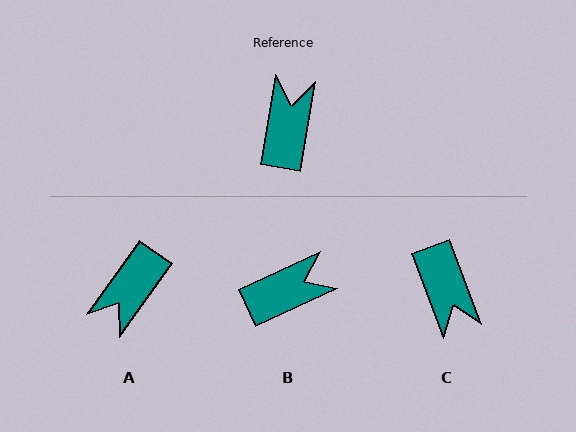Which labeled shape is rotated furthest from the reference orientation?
A, about 154 degrees away.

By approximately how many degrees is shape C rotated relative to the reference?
Approximately 150 degrees clockwise.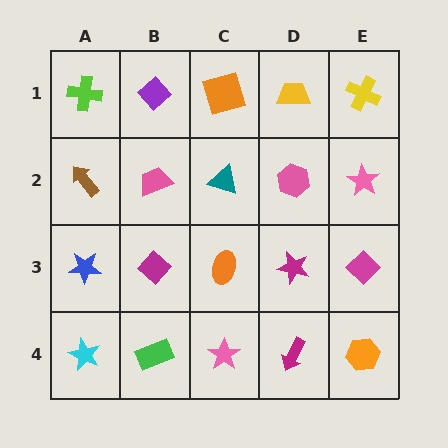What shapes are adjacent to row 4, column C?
An orange ellipse (row 3, column C), a green rectangle (row 4, column B), a magenta arrow (row 4, column D).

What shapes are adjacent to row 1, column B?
A pink trapezoid (row 2, column B), a lime cross (row 1, column A), an orange square (row 1, column C).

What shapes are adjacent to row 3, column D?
A pink hexagon (row 2, column D), a magenta arrow (row 4, column D), an orange ellipse (row 3, column C), a magenta diamond (row 3, column E).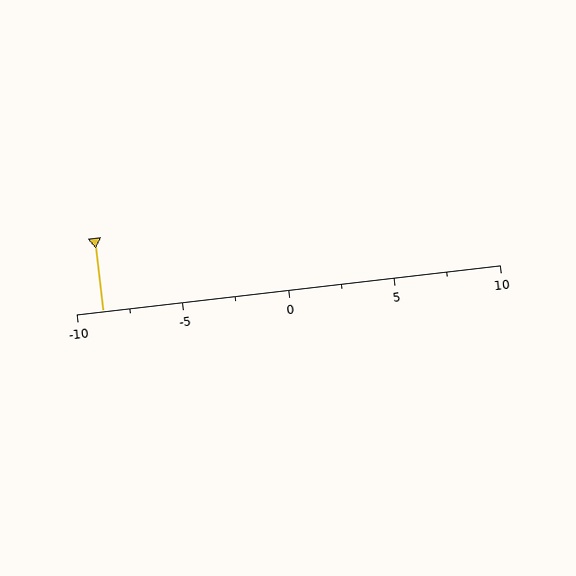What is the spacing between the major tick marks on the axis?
The major ticks are spaced 5 apart.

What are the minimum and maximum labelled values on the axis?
The axis runs from -10 to 10.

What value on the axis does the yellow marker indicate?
The marker indicates approximately -8.8.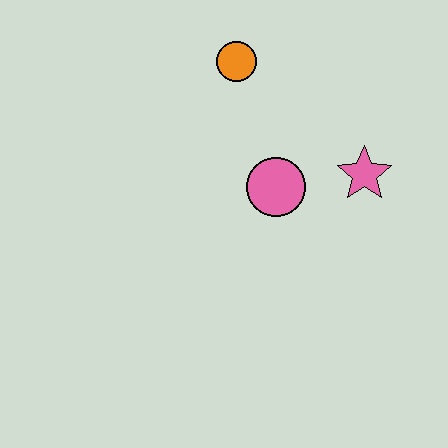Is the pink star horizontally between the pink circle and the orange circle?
No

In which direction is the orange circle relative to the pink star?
The orange circle is to the left of the pink star.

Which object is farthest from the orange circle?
The pink star is farthest from the orange circle.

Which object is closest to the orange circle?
The pink circle is closest to the orange circle.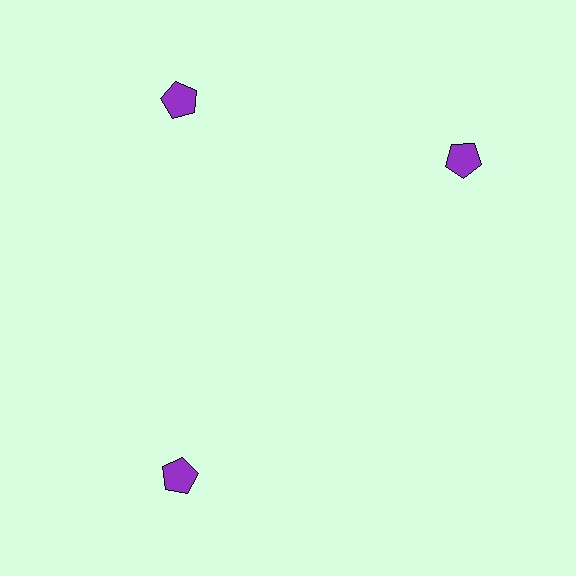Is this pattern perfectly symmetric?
No. The 3 purple pentagons are arranged in a ring, but one element near the 3 o'clock position is rotated out of alignment along the ring, breaking the 3-fold rotational symmetry.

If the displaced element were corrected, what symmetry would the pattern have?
It would have 3-fold rotational symmetry — the pattern would map onto itself every 120 degrees.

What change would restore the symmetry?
The symmetry would be restored by rotating it back into even spacing with its neighbors so that all 3 pentagons sit at equal angles and equal distance from the center.